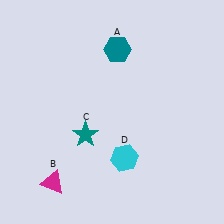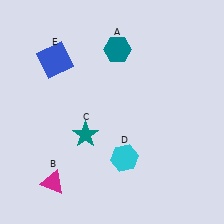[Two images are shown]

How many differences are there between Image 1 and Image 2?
There is 1 difference between the two images.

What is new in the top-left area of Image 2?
A blue square (E) was added in the top-left area of Image 2.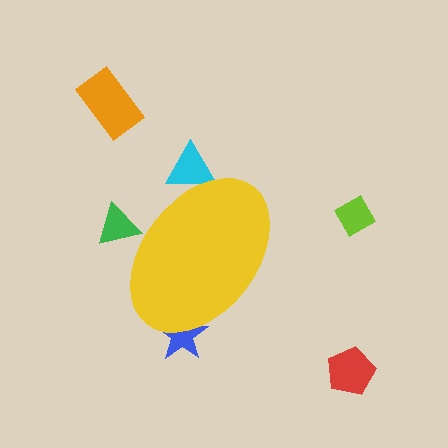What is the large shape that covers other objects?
A yellow ellipse.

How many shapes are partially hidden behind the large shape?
3 shapes are partially hidden.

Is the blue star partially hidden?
Yes, the blue star is partially hidden behind the yellow ellipse.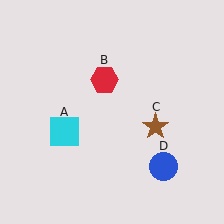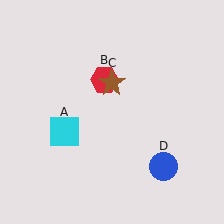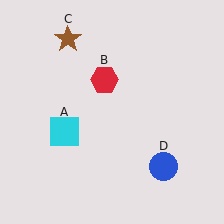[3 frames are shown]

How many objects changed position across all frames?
1 object changed position: brown star (object C).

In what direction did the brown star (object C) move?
The brown star (object C) moved up and to the left.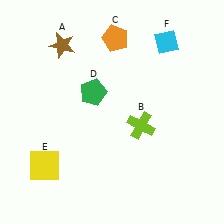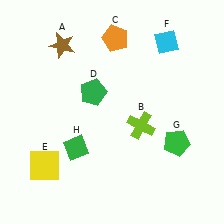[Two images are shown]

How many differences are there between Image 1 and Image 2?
There are 2 differences between the two images.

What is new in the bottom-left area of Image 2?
A green diamond (H) was added in the bottom-left area of Image 2.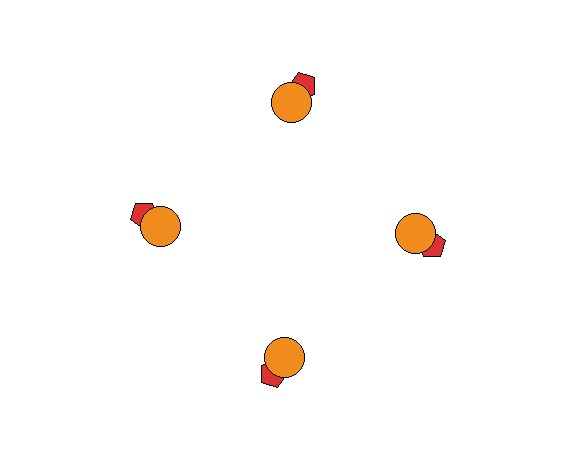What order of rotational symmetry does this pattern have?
This pattern has 4-fold rotational symmetry.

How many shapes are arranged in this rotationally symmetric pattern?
There are 8 shapes, arranged in 4 groups of 2.